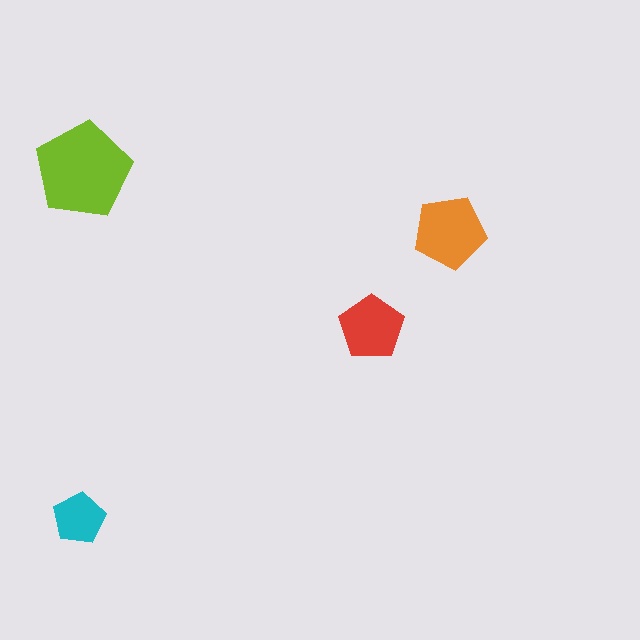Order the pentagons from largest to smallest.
the lime one, the orange one, the red one, the cyan one.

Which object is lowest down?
The cyan pentagon is bottommost.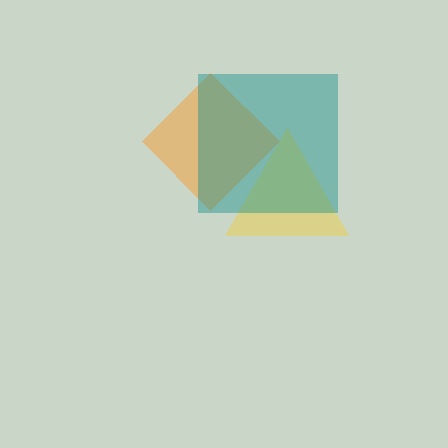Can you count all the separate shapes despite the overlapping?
Yes, there are 3 separate shapes.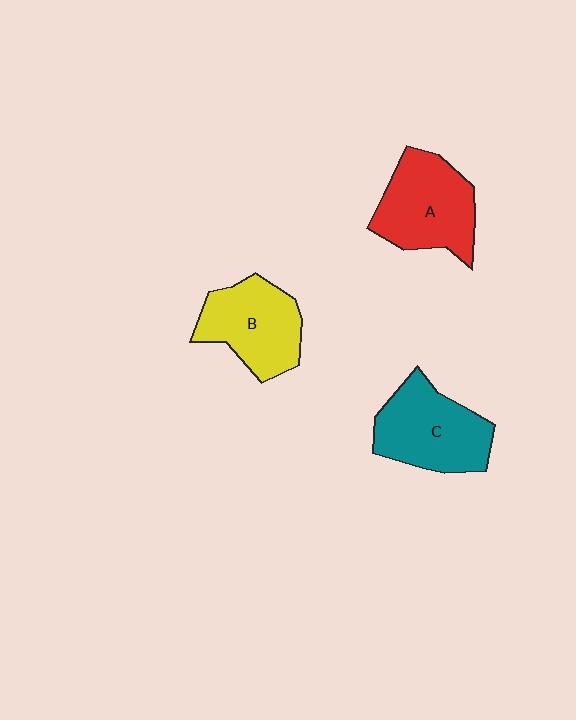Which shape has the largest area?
Shape A (red).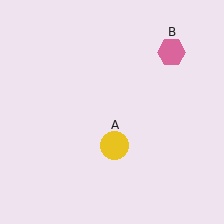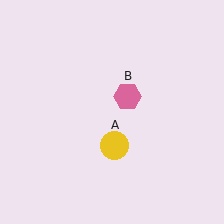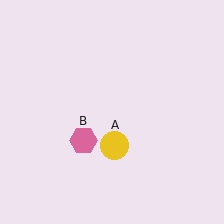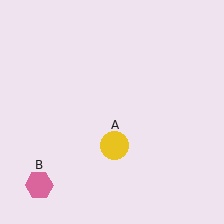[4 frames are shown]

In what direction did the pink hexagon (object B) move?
The pink hexagon (object B) moved down and to the left.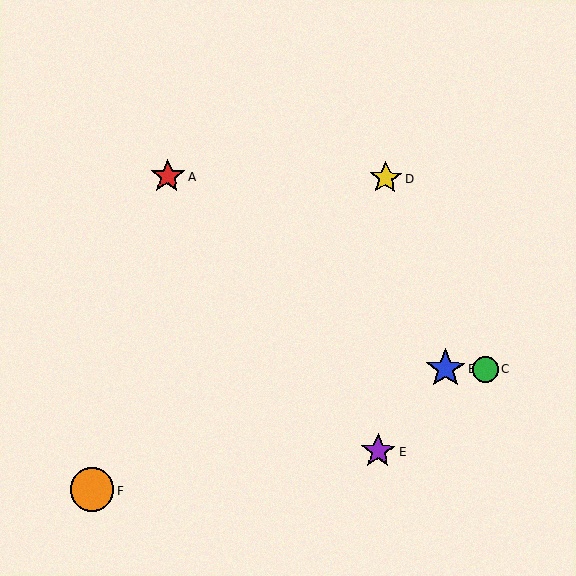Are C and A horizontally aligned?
No, C is at y≈369 and A is at y≈176.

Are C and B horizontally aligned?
Yes, both are at y≈369.